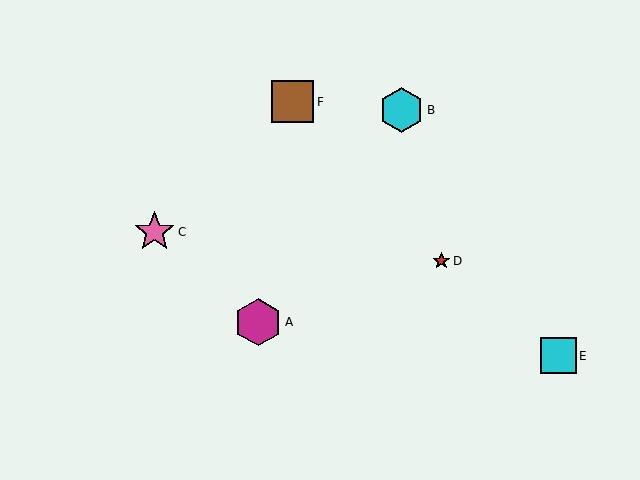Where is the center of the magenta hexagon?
The center of the magenta hexagon is at (258, 322).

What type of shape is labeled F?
Shape F is a brown square.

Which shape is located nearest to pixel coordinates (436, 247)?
The red star (labeled D) at (441, 261) is nearest to that location.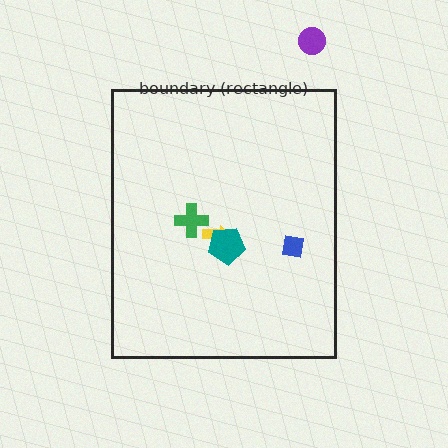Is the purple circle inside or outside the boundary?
Outside.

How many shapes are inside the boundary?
4 inside, 1 outside.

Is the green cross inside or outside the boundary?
Inside.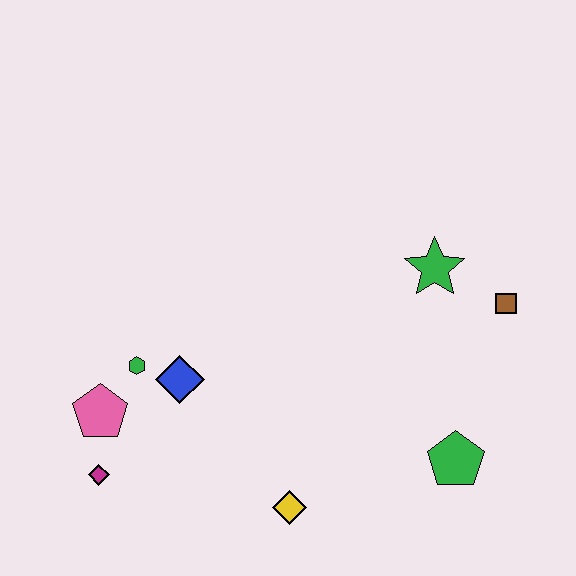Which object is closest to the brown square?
The green star is closest to the brown square.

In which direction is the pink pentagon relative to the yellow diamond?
The pink pentagon is to the left of the yellow diamond.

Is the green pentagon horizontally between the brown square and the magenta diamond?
Yes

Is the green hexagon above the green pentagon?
Yes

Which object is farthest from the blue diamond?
The brown square is farthest from the blue diamond.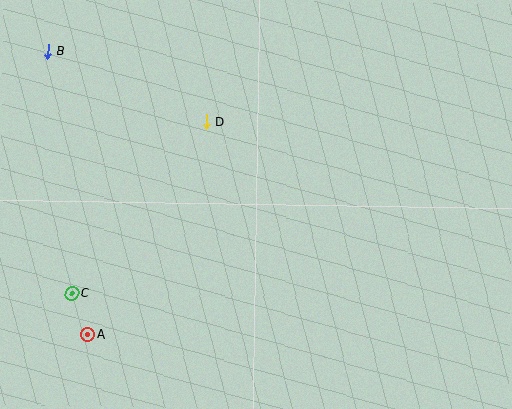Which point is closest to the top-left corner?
Point B is closest to the top-left corner.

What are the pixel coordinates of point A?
Point A is at (88, 335).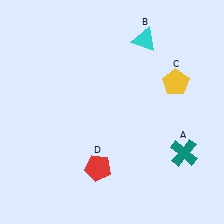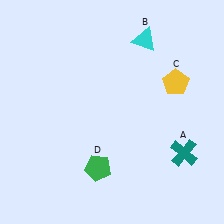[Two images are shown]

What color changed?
The pentagon (D) changed from red in Image 1 to green in Image 2.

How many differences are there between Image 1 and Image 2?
There is 1 difference between the two images.